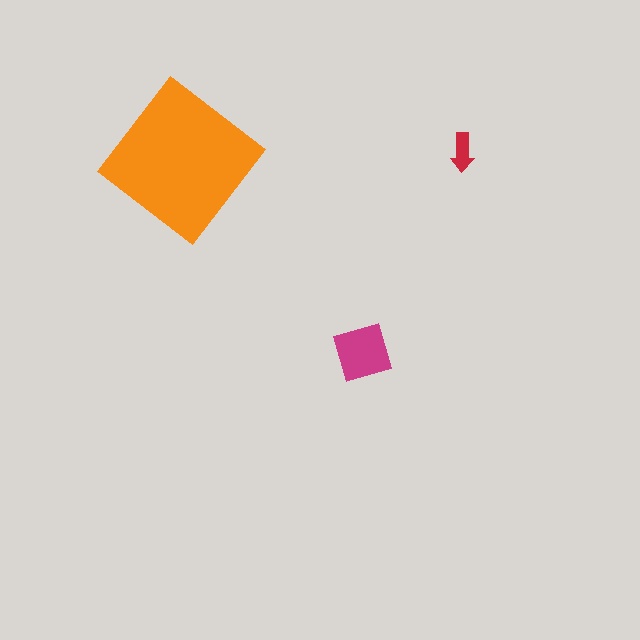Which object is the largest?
The orange diamond.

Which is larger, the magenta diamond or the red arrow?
The magenta diamond.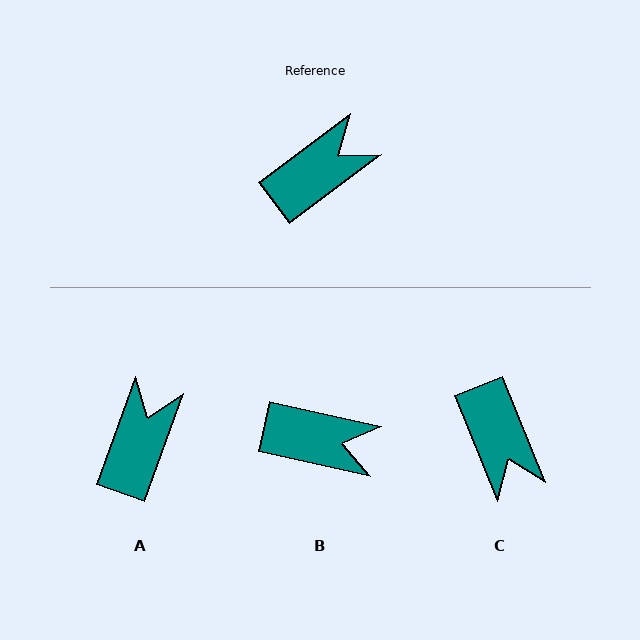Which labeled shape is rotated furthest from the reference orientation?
C, about 105 degrees away.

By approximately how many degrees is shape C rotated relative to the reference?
Approximately 105 degrees clockwise.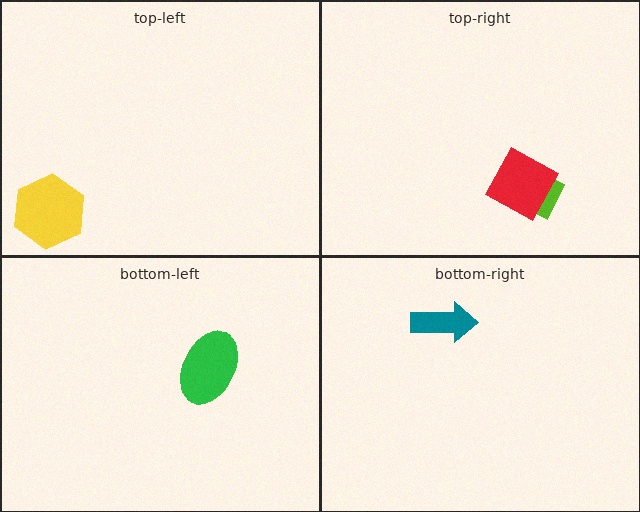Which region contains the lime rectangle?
The top-right region.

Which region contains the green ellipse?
The bottom-left region.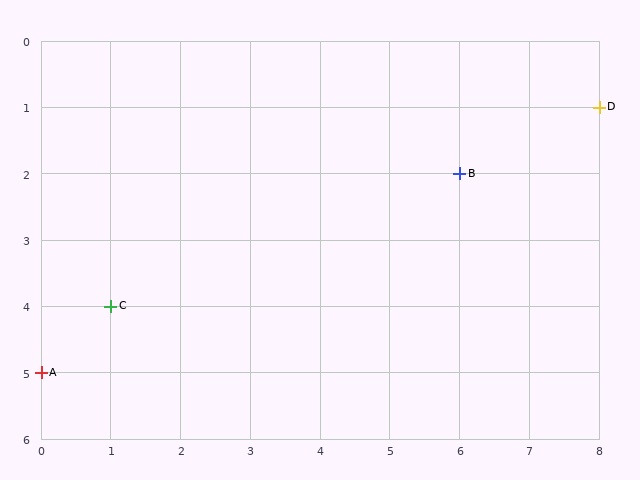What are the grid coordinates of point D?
Point D is at grid coordinates (8, 1).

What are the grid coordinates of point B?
Point B is at grid coordinates (6, 2).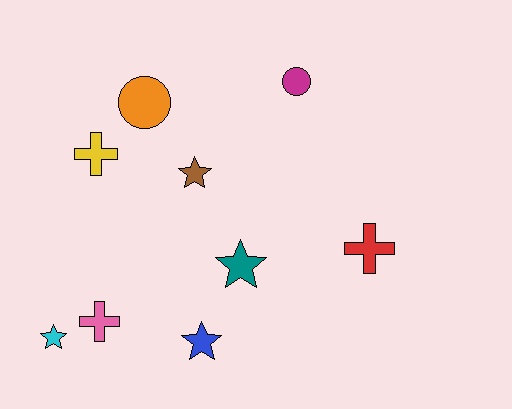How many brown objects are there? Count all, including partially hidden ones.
There is 1 brown object.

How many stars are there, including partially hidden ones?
There are 4 stars.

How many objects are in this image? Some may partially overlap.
There are 9 objects.